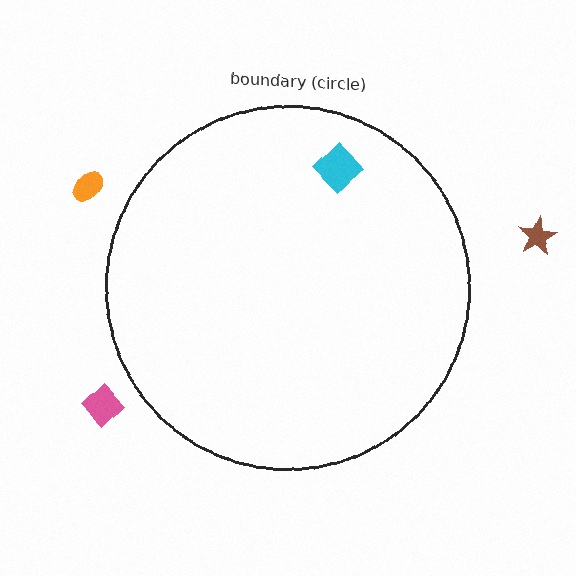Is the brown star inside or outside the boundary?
Outside.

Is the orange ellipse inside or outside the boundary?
Outside.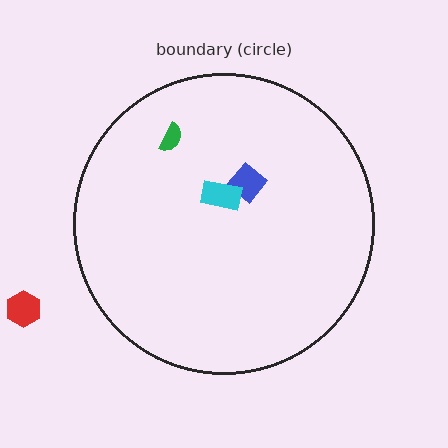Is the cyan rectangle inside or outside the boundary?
Inside.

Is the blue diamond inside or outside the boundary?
Inside.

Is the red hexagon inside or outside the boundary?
Outside.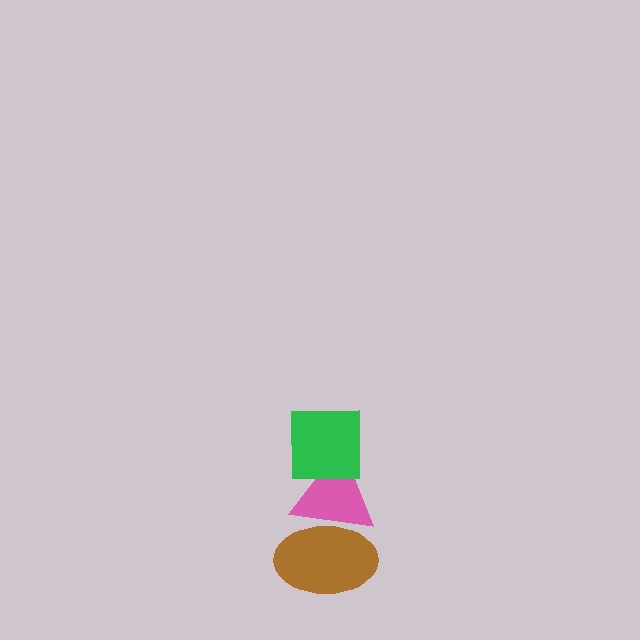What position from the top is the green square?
The green square is 1st from the top.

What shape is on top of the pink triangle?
The green square is on top of the pink triangle.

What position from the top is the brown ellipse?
The brown ellipse is 3rd from the top.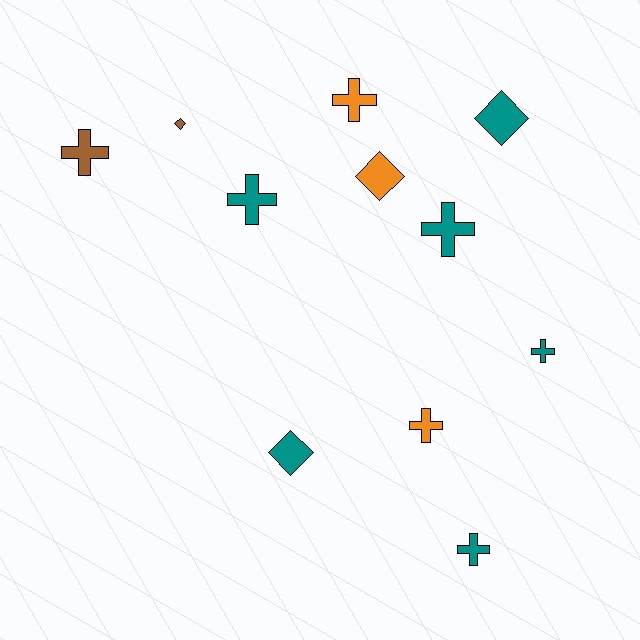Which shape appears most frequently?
Cross, with 7 objects.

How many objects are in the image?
There are 11 objects.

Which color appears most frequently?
Teal, with 6 objects.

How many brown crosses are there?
There is 1 brown cross.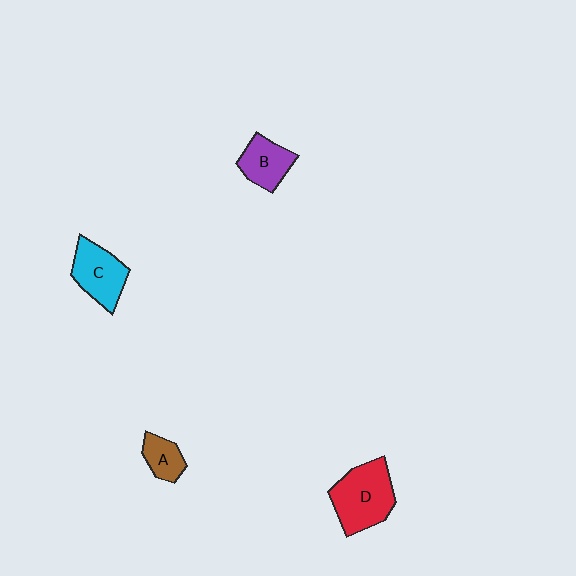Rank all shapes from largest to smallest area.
From largest to smallest: D (red), C (cyan), B (purple), A (brown).